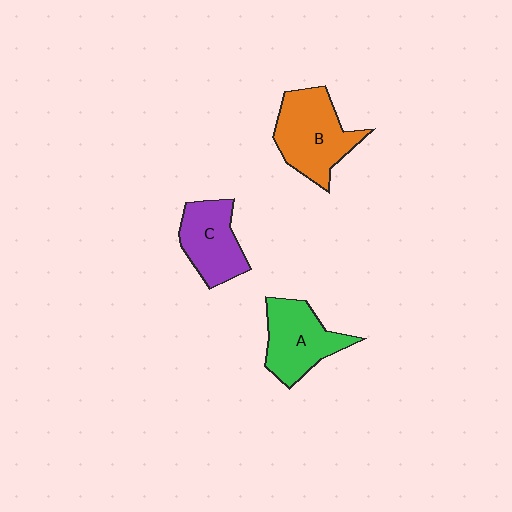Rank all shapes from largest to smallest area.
From largest to smallest: B (orange), A (green), C (purple).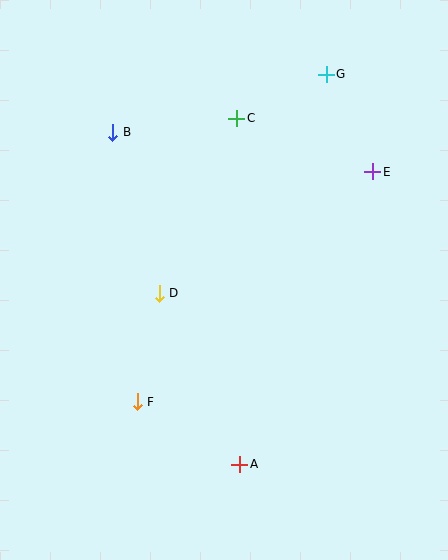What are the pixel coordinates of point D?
Point D is at (159, 293).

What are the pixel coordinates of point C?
Point C is at (237, 118).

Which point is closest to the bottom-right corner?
Point A is closest to the bottom-right corner.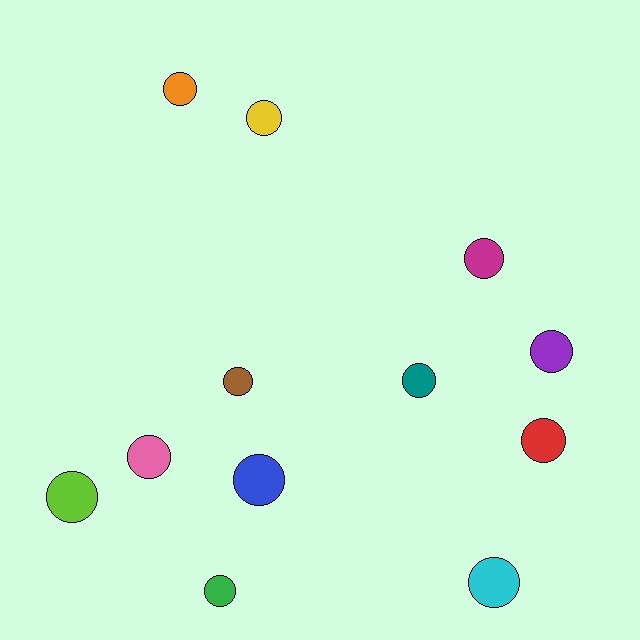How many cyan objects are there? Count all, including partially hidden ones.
There is 1 cyan object.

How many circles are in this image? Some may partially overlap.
There are 12 circles.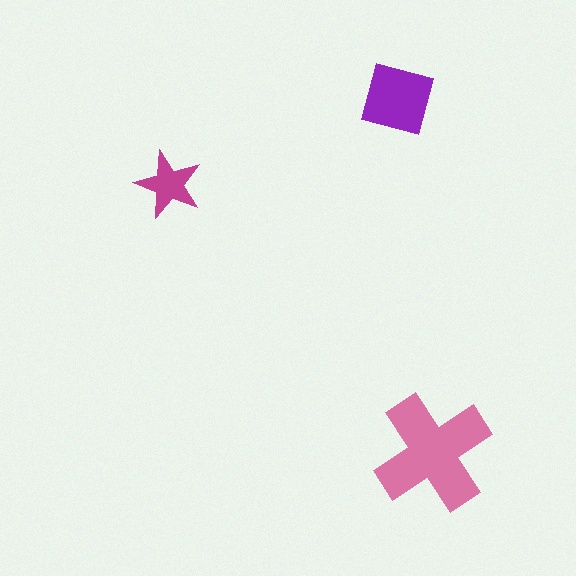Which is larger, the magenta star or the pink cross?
The pink cross.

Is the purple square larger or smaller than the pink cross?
Smaller.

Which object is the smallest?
The magenta star.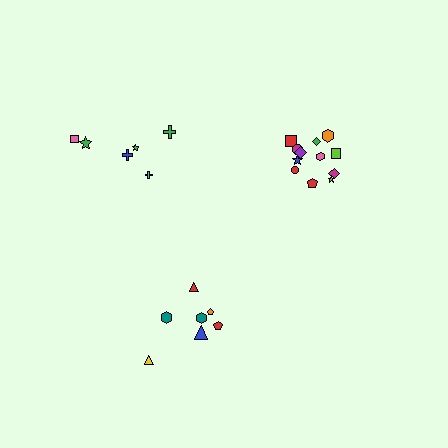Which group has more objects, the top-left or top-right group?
The top-right group.